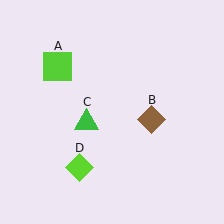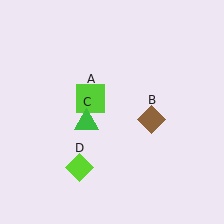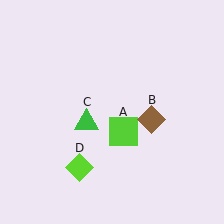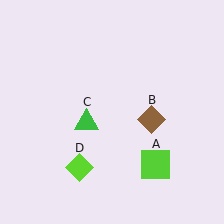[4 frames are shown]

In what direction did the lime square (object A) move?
The lime square (object A) moved down and to the right.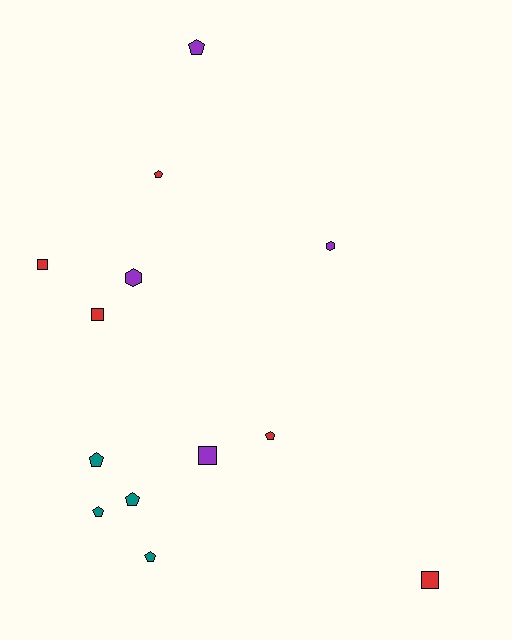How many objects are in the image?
There are 13 objects.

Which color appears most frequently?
Red, with 5 objects.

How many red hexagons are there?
There are no red hexagons.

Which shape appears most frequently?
Pentagon, with 7 objects.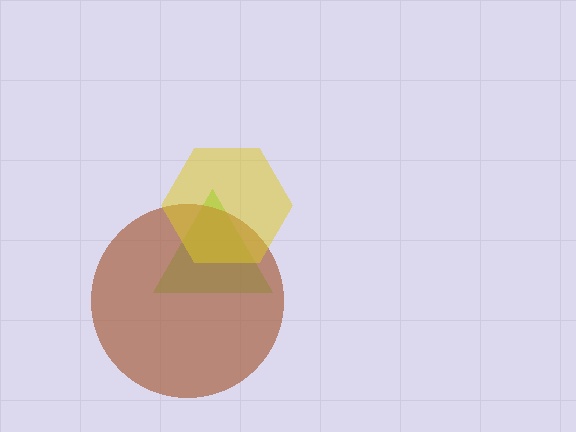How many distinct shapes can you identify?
There are 3 distinct shapes: a lime triangle, a brown circle, a yellow hexagon.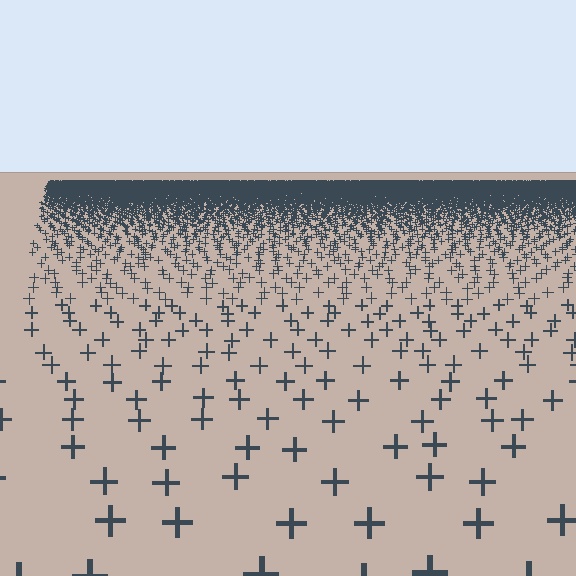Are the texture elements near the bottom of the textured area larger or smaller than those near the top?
Larger. Near the bottom, elements are closer to the viewer and appear at a bigger on-screen size.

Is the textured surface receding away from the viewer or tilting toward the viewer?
The surface is receding away from the viewer. Texture elements get smaller and denser toward the top.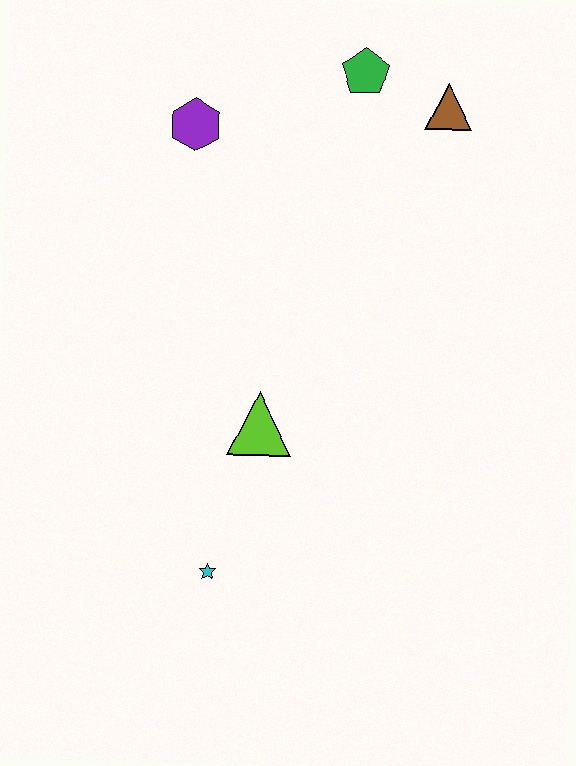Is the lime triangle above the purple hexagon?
No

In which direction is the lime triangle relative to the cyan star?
The lime triangle is above the cyan star.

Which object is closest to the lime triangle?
The cyan star is closest to the lime triangle.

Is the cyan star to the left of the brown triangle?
Yes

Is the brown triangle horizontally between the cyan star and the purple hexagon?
No